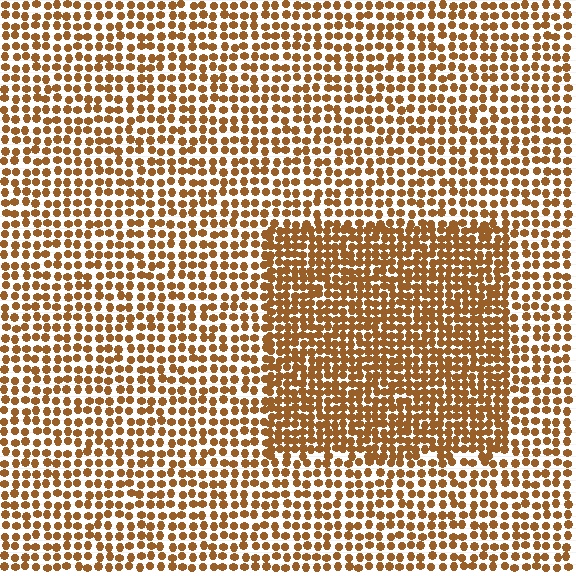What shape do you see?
I see a rectangle.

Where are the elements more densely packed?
The elements are more densely packed inside the rectangle boundary.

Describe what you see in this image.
The image contains small brown elements arranged at two different densities. A rectangle-shaped region is visible where the elements are more densely packed than the surrounding area.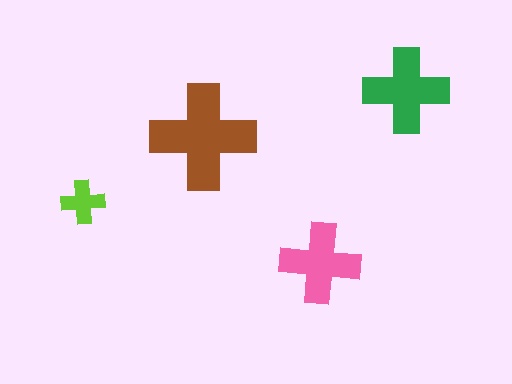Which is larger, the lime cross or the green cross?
The green one.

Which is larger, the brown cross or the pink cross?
The brown one.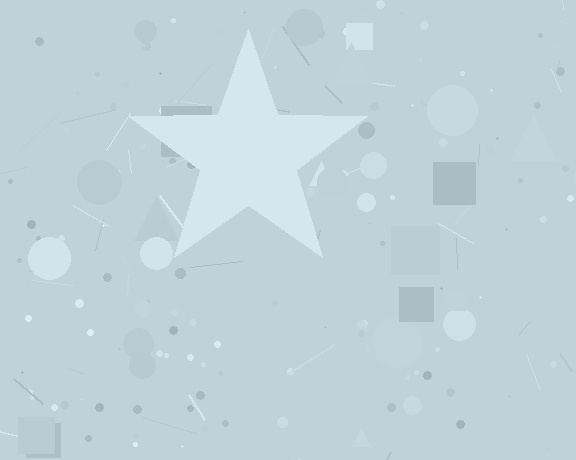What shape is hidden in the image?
A star is hidden in the image.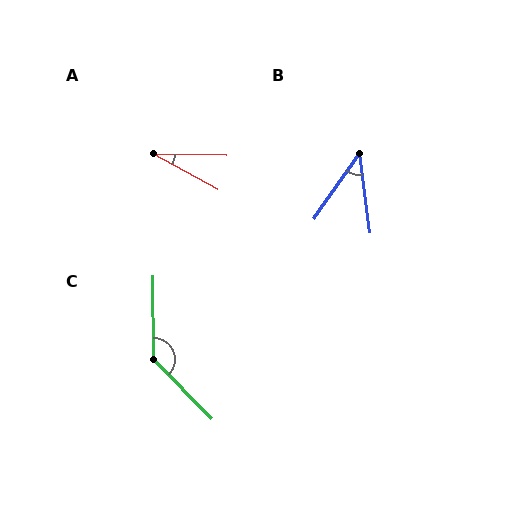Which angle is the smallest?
A, at approximately 27 degrees.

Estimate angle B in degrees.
Approximately 42 degrees.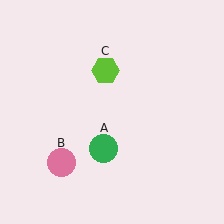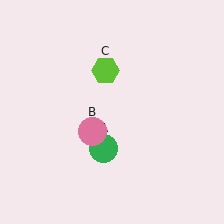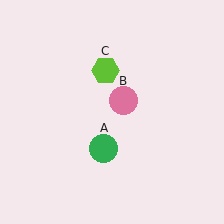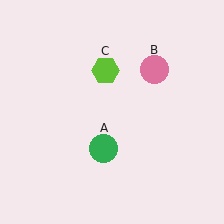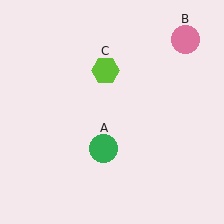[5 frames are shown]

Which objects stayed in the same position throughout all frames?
Green circle (object A) and lime hexagon (object C) remained stationary.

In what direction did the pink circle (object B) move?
The pink circle (object B) moved up and to the right.